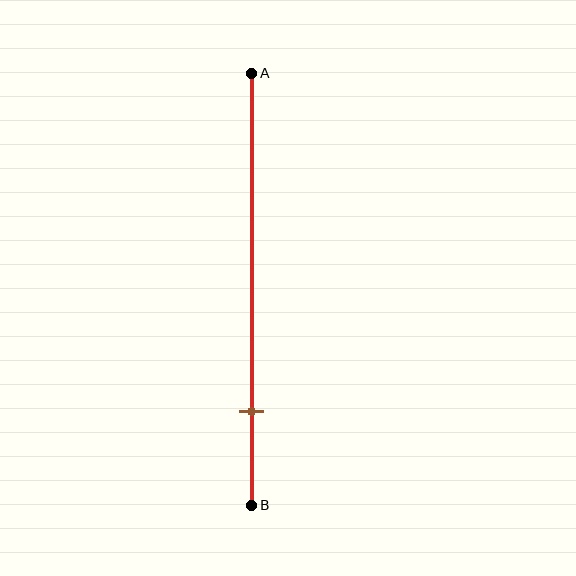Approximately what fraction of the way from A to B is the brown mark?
The brown mark is approximately 80% of the way from A to B.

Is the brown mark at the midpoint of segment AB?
No, the mark is at about 80% from A, not at the 50% midpoint.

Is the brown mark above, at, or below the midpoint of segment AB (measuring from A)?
The brown mark is below the midpoint of segment AB.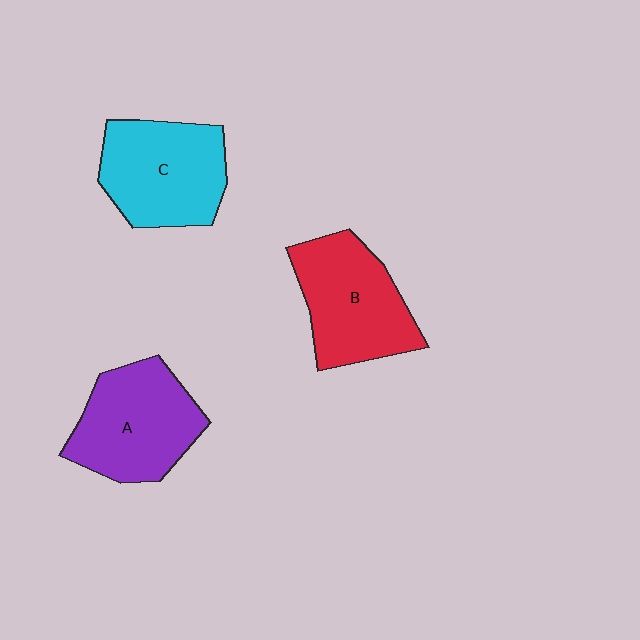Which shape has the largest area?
Shape A (purple).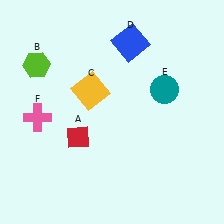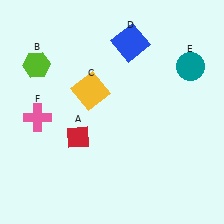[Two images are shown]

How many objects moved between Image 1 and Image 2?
1 object moved between the two images.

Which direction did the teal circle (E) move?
The teal circle (E) moved right.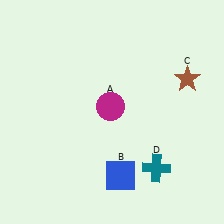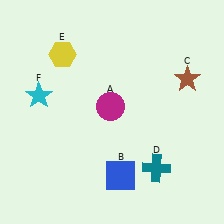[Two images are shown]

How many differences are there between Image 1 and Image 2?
There are 2 differences between the two images.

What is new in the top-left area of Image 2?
A cyan star (F) was added in the top-left area of Image 2.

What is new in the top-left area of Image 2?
A yellow hexagon (E) was added in the top-left area of Image 2.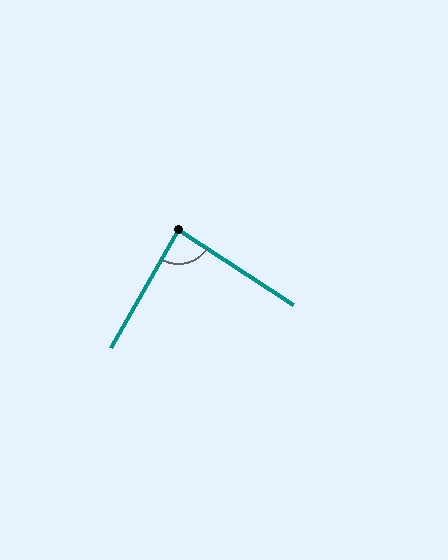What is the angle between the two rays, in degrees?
Approximately 87 degrees.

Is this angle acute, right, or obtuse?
It is approximately a right angle.